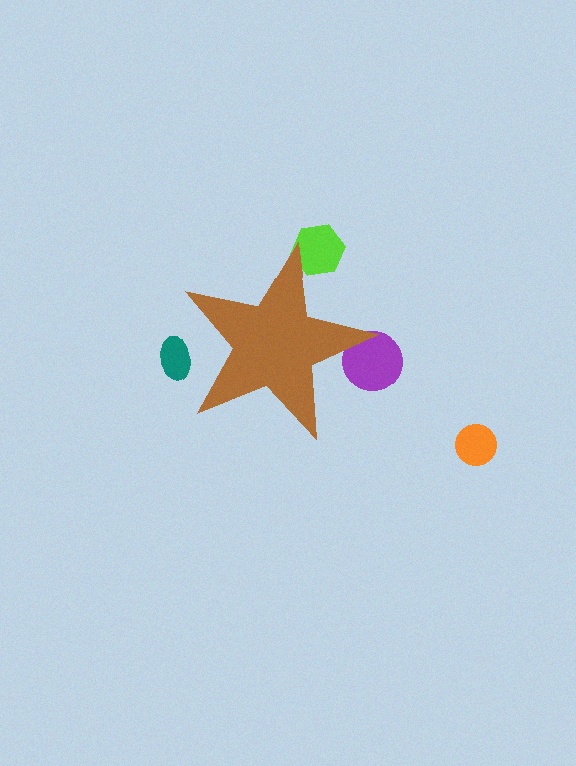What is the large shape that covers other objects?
A brown star.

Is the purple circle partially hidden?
Yes, the purple circle is partially hidden behind the brown star.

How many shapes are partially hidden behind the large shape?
3 shapes are partially hidden.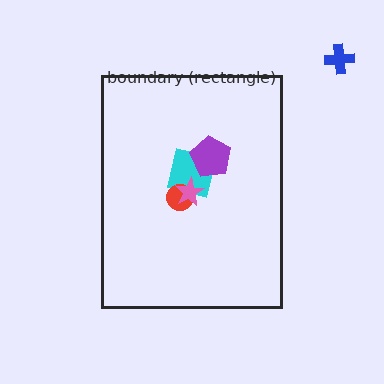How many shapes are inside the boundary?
4 inside, 1 outside.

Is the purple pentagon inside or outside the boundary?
Inside.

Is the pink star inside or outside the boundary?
Inside.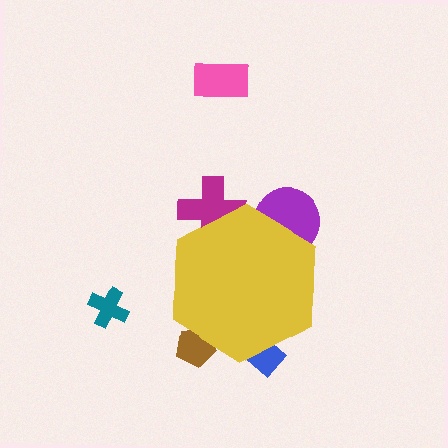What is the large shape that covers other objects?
A yellow hexagon.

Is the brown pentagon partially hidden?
Yes, the brown pentagon is partially hidden behind the yellow hexagon.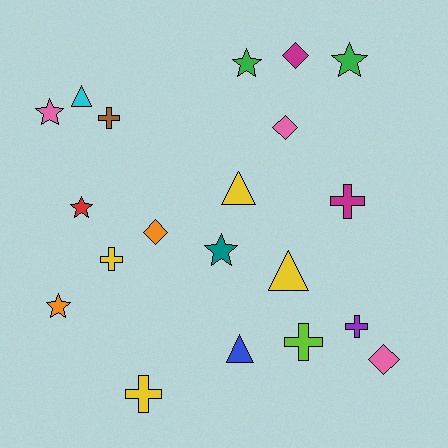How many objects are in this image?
There are 20 objects.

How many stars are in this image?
There are 6 stars.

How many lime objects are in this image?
There is 1 lime object.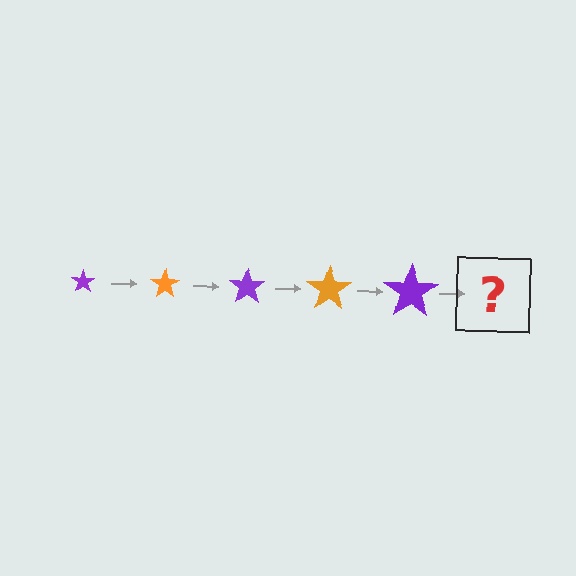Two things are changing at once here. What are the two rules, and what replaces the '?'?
The two rules are that the star grows larger each step and the color cycles through purple and orange. The '?' should be an orange star, larger than the previous one.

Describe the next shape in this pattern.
It should be an orange star, larger than the previous one.